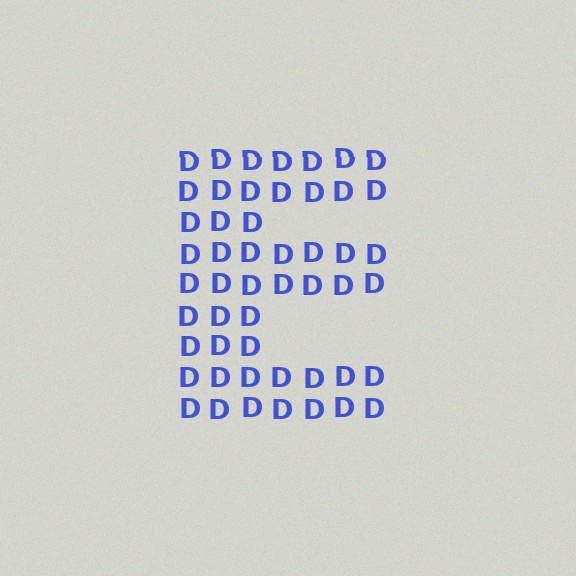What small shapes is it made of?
It is made of small letter D's.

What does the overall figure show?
The overall figure shows the letter E.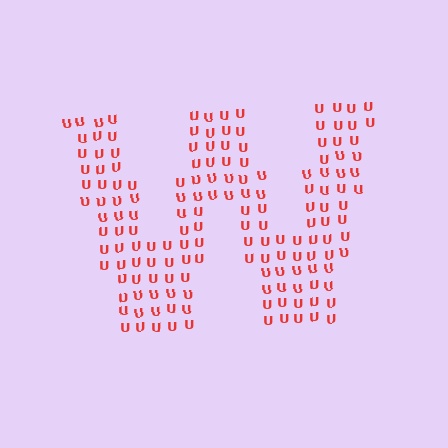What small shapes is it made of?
It is made of small letter U's.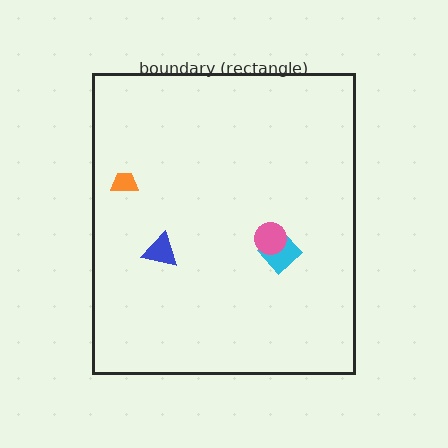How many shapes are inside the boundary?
4 inside, 0 outside.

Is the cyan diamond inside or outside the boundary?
Inside.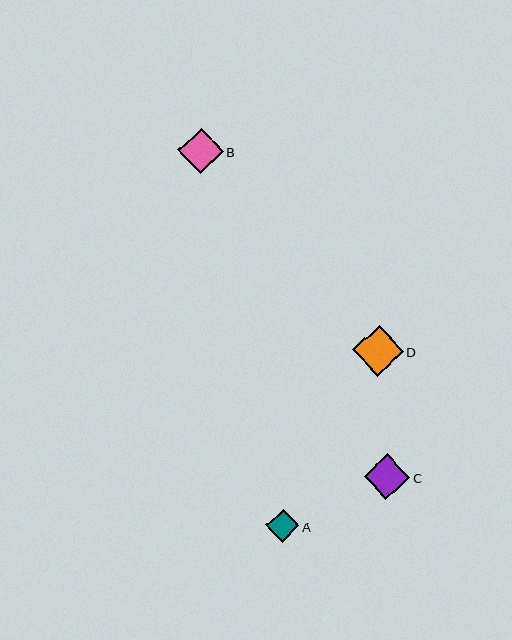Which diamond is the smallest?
Diamond A is the smallest with a size of approximately 33 pixels.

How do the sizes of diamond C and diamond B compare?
Diamond C and diamond B are approximately the same size.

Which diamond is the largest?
Diamond D is the largest with a size of approximately 51 pixels.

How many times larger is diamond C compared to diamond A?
Diamond C is approximately 1.4 times the size of diamond A.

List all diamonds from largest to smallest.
From largest to smallest: D, C, B, A.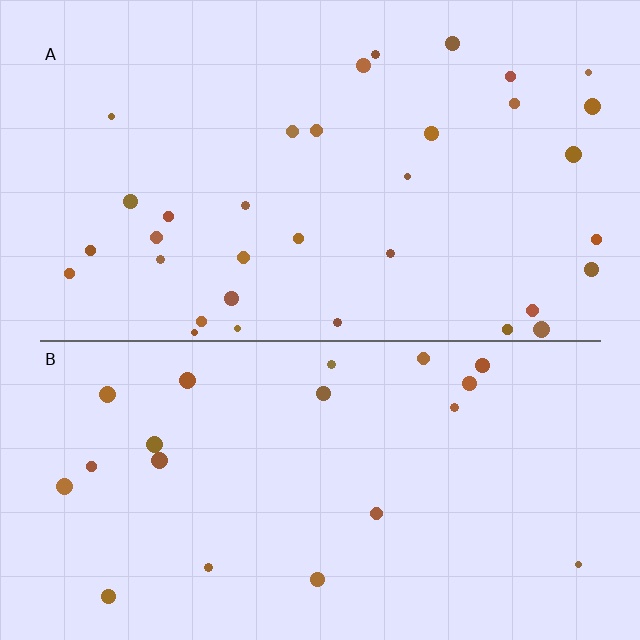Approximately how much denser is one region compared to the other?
Approximately 1.7× — region A over region B.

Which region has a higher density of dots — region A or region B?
A (the top).